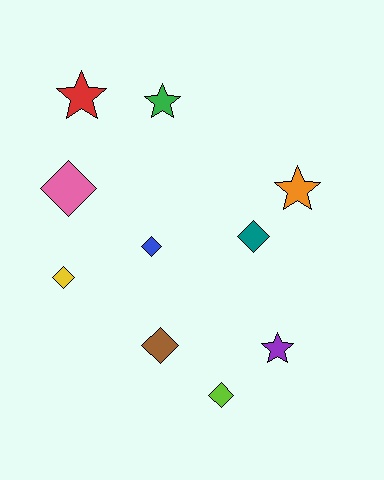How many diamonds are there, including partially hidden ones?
There are 6 diamonds.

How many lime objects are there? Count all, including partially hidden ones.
There is 1 lime object.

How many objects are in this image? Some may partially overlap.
There are 10 objects.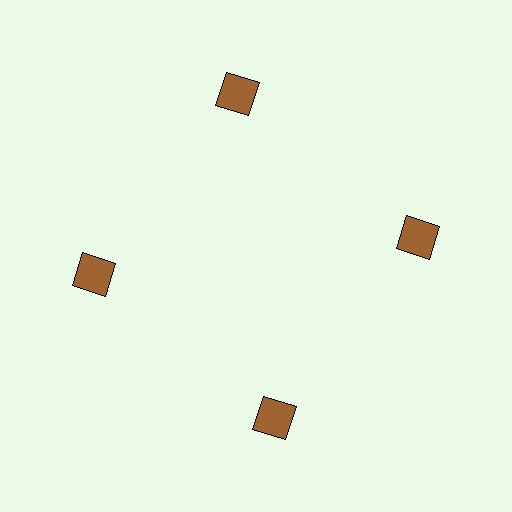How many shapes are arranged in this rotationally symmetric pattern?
There are 4 shapes, arranged in 4 groups of 1.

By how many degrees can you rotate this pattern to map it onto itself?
The pattern maps onto itself every 90 degrees of rotation.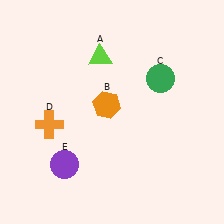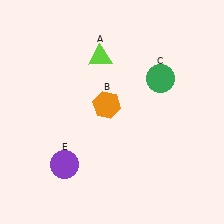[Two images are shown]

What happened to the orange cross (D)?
The orange cross (D) was removed in Image 2. It was in the bottom-left area of Image 1.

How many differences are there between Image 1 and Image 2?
There is 1 difference between the two images.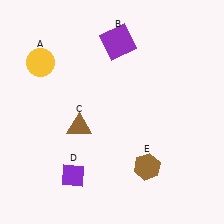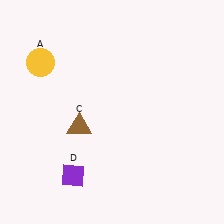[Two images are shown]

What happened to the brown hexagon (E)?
The brown hexagon (E) was removed in Image 2. It was in the bottom-right area of Image 1.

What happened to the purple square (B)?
The purple square (B) was removed in Image 2. It was in the top-right area of Image 1.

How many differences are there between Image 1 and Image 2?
There are 2 differences between the two images.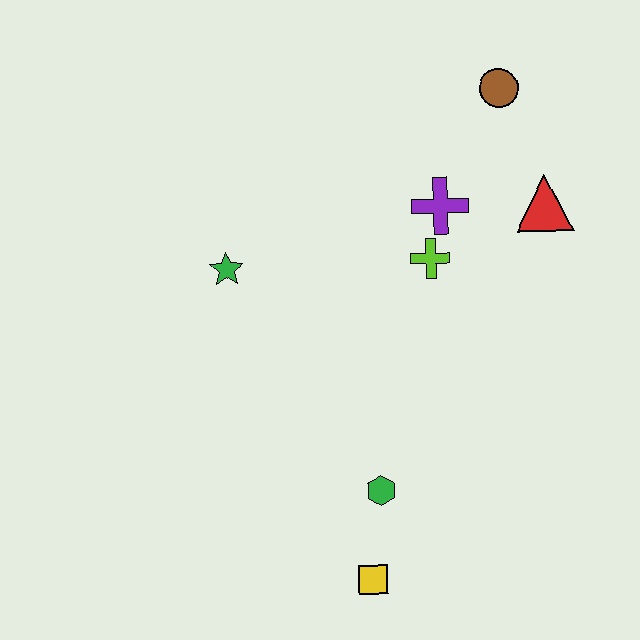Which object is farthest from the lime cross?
The yellow square is farthest from the lime cross.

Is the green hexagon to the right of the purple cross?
No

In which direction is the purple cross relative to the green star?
The purple cross is to the right of the green star.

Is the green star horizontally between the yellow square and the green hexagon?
No